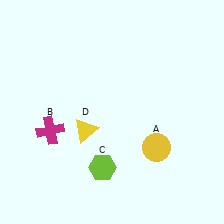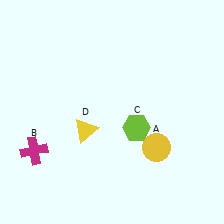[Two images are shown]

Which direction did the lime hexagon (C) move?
The lime hexagon (C) moved up.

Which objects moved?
The objects that moved are: the magenta cross (B), the lime hexagon (C).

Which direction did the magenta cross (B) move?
The magenta cross (B) moved down.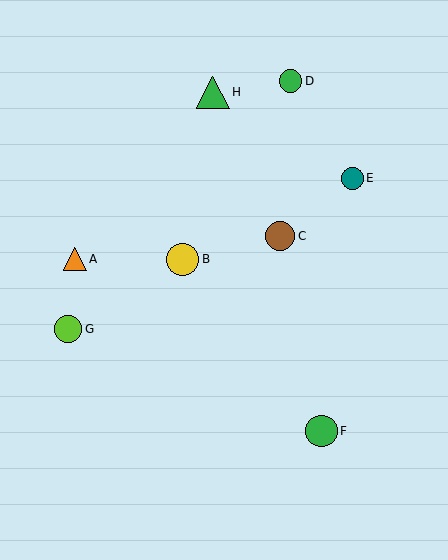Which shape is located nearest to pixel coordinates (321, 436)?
The green circle (labeled F) at (321, 431) is nearest to that location.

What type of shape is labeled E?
Shape E is a teal circle.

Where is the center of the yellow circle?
The center of the yellow circle is at (182, 259).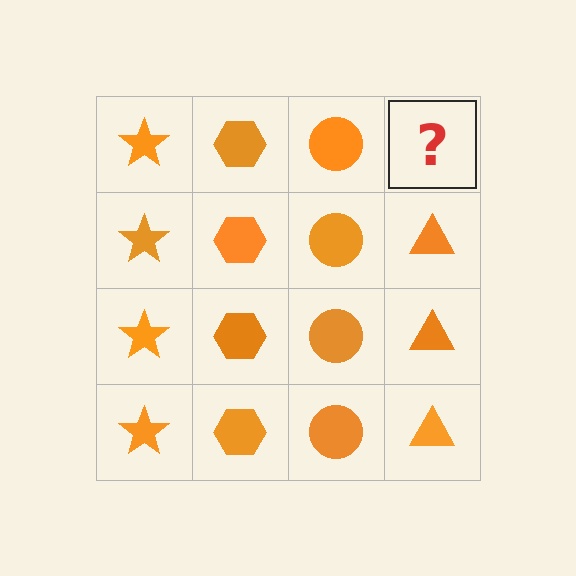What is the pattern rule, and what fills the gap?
The rule is that each column has a consistent shape. The gap should be filled with an orange triangle.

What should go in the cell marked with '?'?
The missing cell should contain an orange triangle.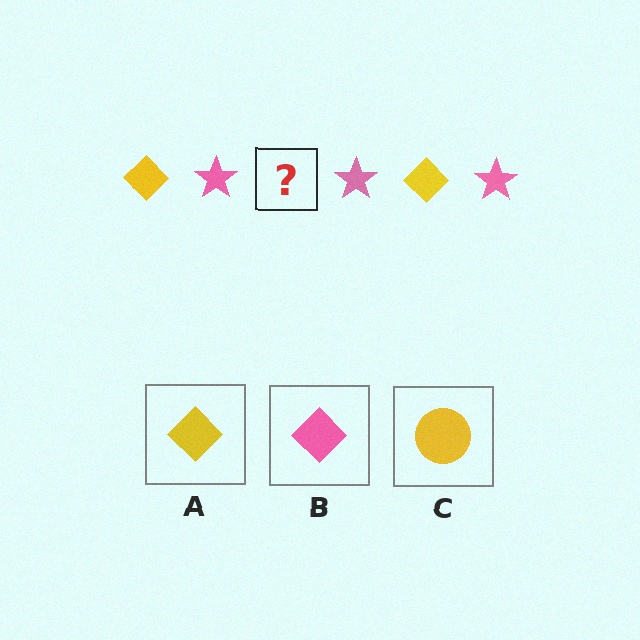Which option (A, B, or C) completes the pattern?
A.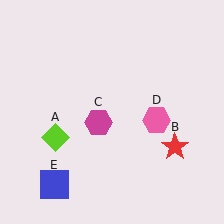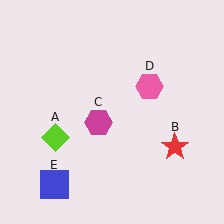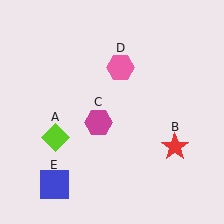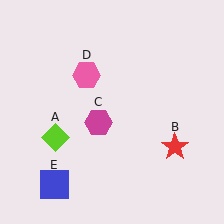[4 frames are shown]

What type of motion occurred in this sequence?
The pink hexagon (object D) rotated counterclockwise around the center of the scene.